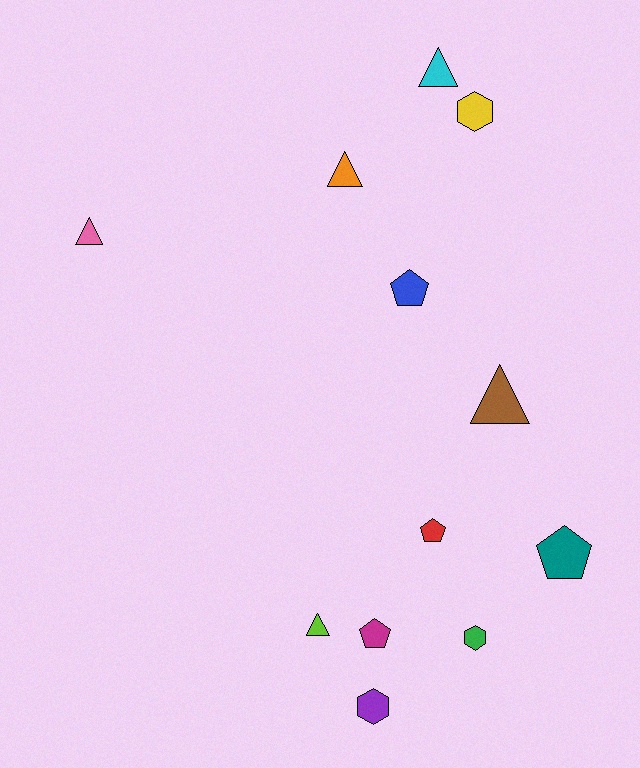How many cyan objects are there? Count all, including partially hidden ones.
There is 1 cyan object.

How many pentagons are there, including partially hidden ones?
There are 4 pentagons.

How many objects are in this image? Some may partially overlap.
There are 12 objects.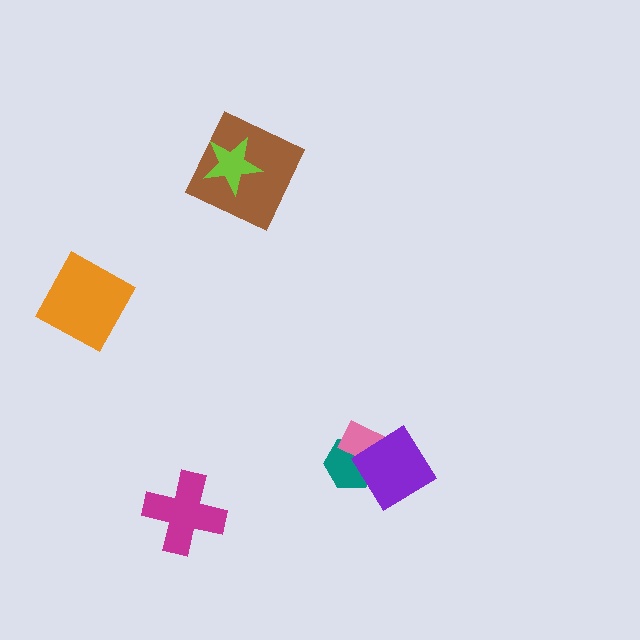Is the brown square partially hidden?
Yes, it is partially covered by another shape.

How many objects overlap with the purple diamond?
2 objects overlap with the purple diamond.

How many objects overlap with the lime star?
1 object overlaps with the lime star.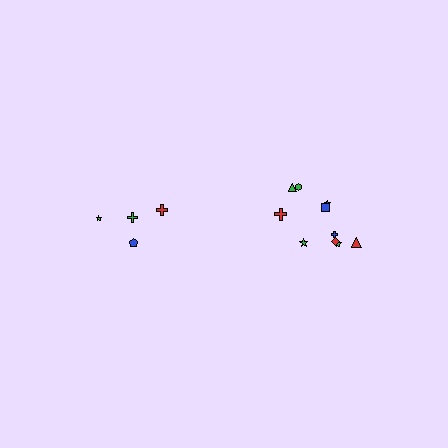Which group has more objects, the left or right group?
The right group.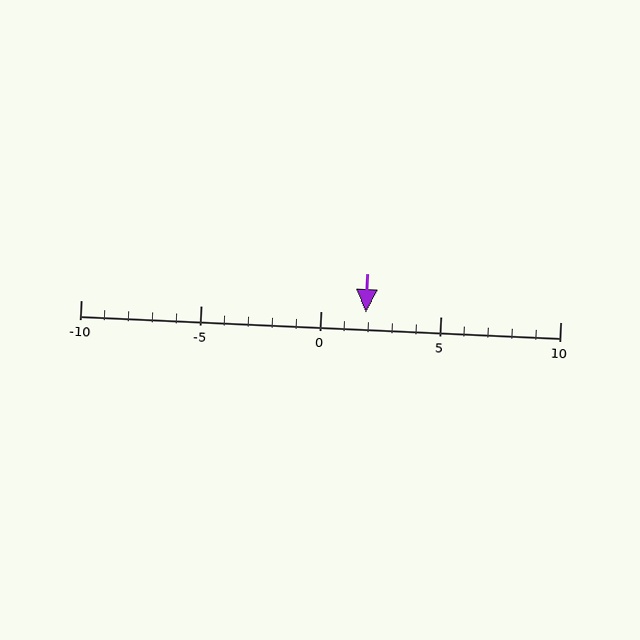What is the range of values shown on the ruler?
The ruler shows values from -10 to 10.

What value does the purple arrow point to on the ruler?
The purple arrow points to approximately 2.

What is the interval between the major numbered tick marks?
The major tick marks are spaced 5 units apart.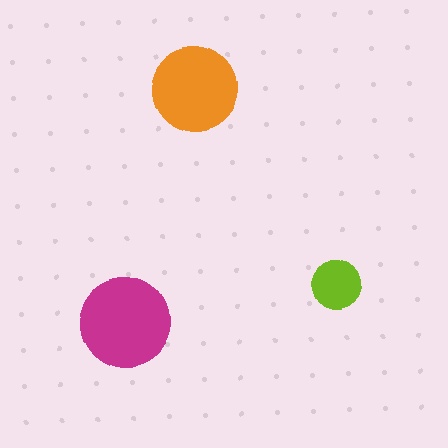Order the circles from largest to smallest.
the magenta one, the orange one, the lime one.